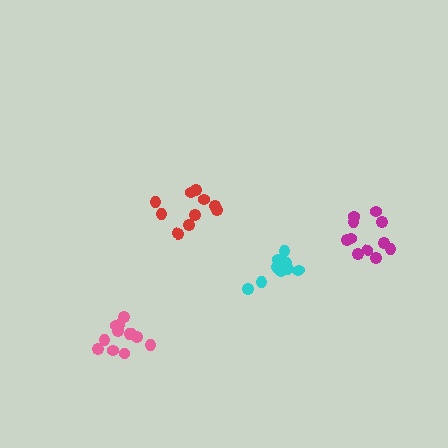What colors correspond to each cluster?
The clusters are colored: red, cyan, pink, magenta.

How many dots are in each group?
Group 1: 10 dots, Group 2: 9 dots, Group 3: 12 dots, Group 4: 11 dots (42 total).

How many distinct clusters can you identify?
There are 4 distinct clusters.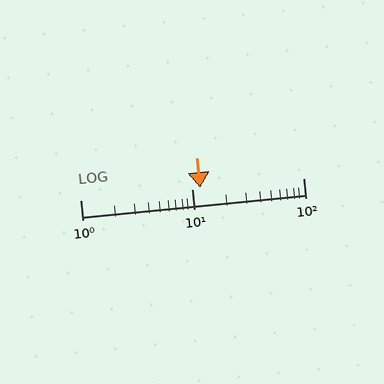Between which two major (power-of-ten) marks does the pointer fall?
The pointer is between 10 and 100.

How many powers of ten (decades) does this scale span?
The scale spans 2 decades, from 1 to 100.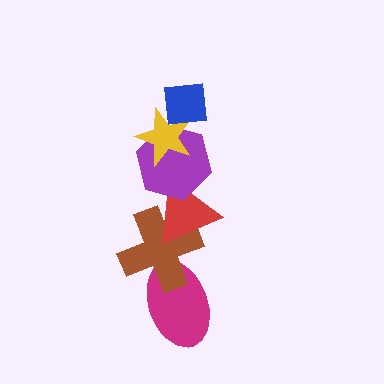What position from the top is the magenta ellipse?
The magenta ellipse is 6th from the top.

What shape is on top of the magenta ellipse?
The brown cross is on top of the magenta ellipse.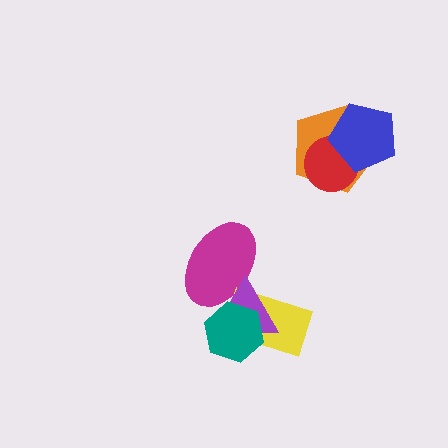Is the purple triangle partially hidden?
Yes, it is partially covered by another shape.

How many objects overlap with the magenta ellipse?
3 objects overlap with the magenta ellipse.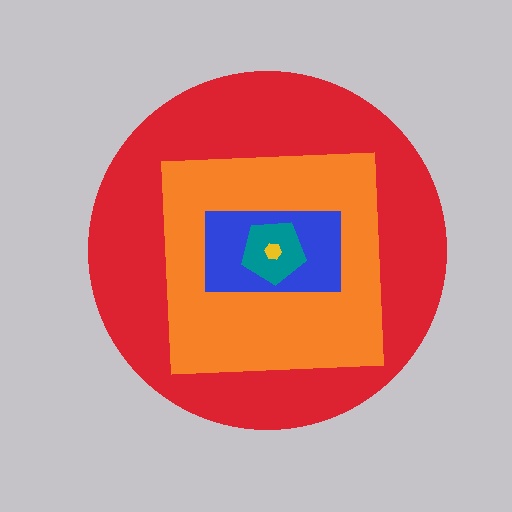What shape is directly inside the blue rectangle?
The teal pentagon.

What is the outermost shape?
The red circle.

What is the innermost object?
The yellow hexagon.